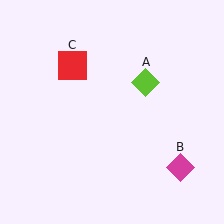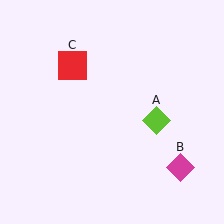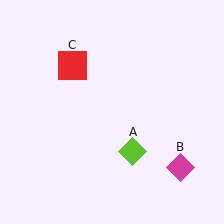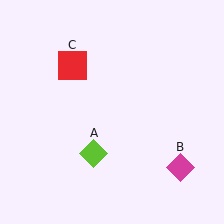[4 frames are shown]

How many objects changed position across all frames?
1 object changed position: lime diamond (object A).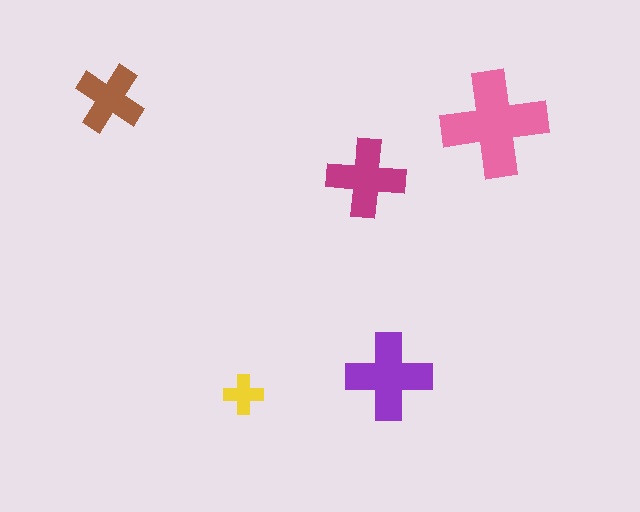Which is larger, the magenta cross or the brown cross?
The magenta one.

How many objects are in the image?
There are 5 objects in the image.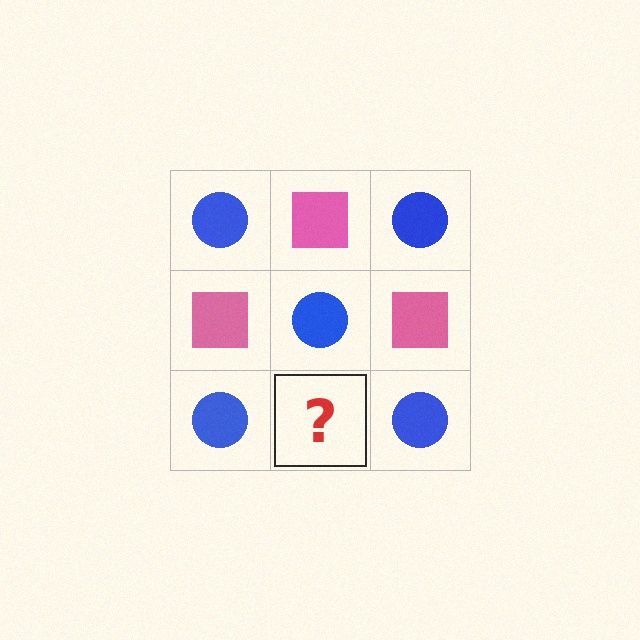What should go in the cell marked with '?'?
The missing cell should contain a pink square.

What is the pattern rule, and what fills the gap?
The rule is that it alternates blue circle and pink square in a checkerboard pattern. The gap should be filled with a pink square.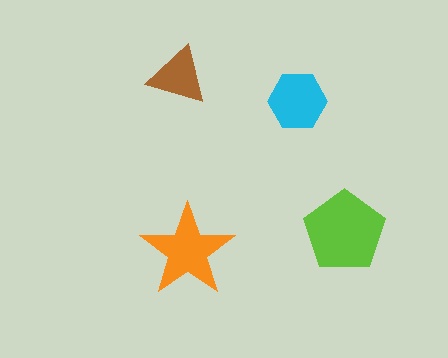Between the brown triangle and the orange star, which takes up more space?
The orange star.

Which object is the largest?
The lime pentagon.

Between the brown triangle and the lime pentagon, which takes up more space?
The lime pentagon.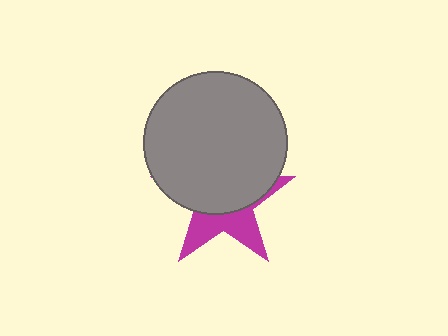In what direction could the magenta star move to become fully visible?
The magenta star could move down. That would shift it out from behind the gray circle entirely.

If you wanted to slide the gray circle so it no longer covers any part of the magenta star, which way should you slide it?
Slide it up — that is the most direct way to separate the two shapes.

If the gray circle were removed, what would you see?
You would see the complete magenta star.